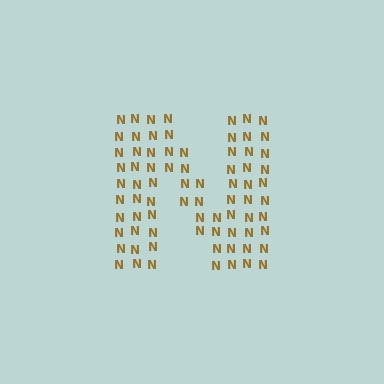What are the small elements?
The small elements are letter N's.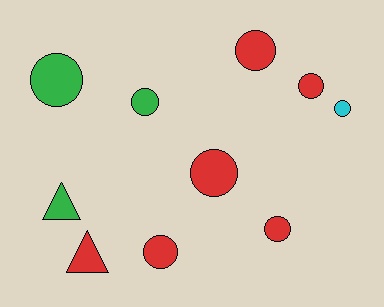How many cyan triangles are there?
There are no cyan triangles.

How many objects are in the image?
There are 10 objects.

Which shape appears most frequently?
Circle, with 8 objects.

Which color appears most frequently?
Red, with 6 objects.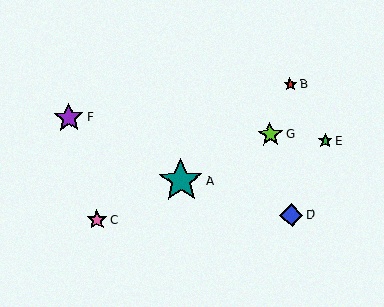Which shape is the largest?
The teal star (labeled A) is the largest.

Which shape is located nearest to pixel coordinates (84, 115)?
The purple star (labeled F) at (69, 118) is nearest to that location.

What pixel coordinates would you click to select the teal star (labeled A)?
Click at (181, 181) to select the teal star A.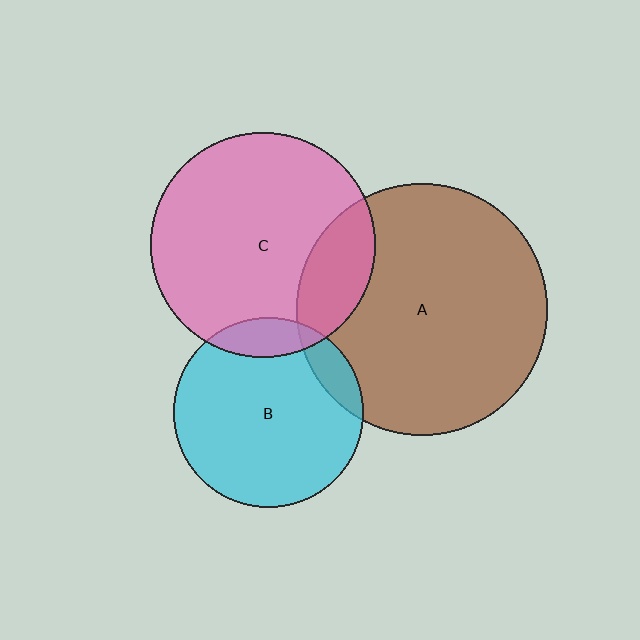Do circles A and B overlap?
Yes.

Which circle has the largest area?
Circle A (brown).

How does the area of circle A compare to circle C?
Approximately 1.3 times.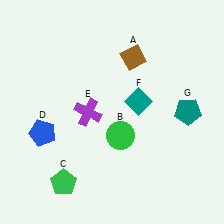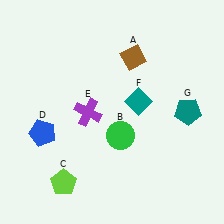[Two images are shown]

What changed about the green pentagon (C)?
In Image 1, C is green. In Image 2, it changed to lime.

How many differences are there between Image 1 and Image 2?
There is 1 difference between the two images.